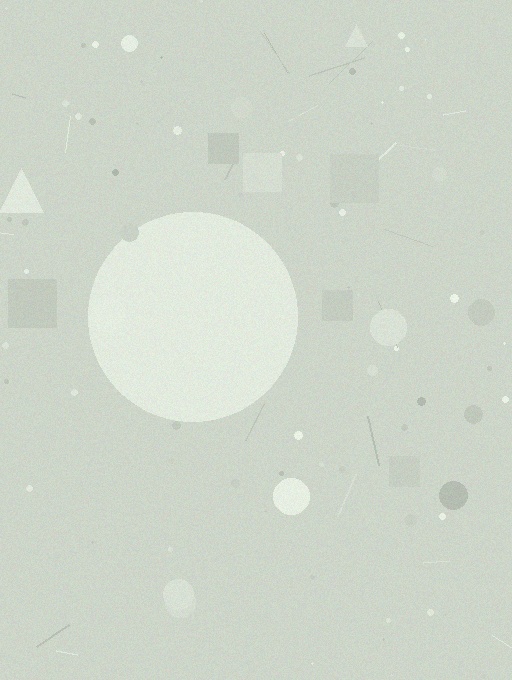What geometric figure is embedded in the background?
A circle is embedded in the background.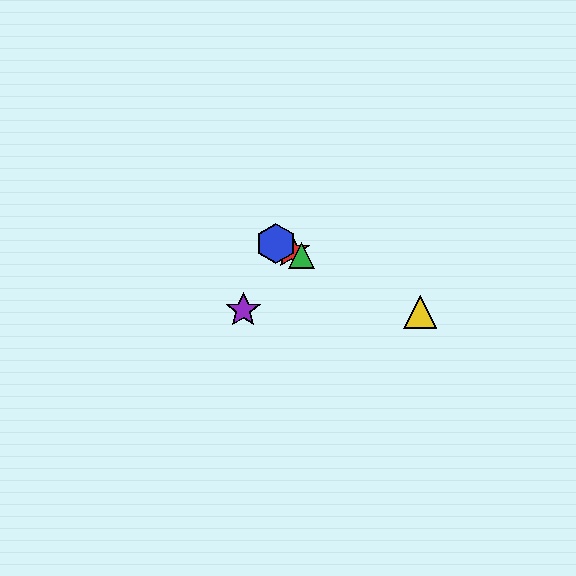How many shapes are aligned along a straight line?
4 shapes (the red star, the blue hexagon, the green triangle, the yellow triangle) are aligned along a straight line.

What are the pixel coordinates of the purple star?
The purple star is at (243, 310).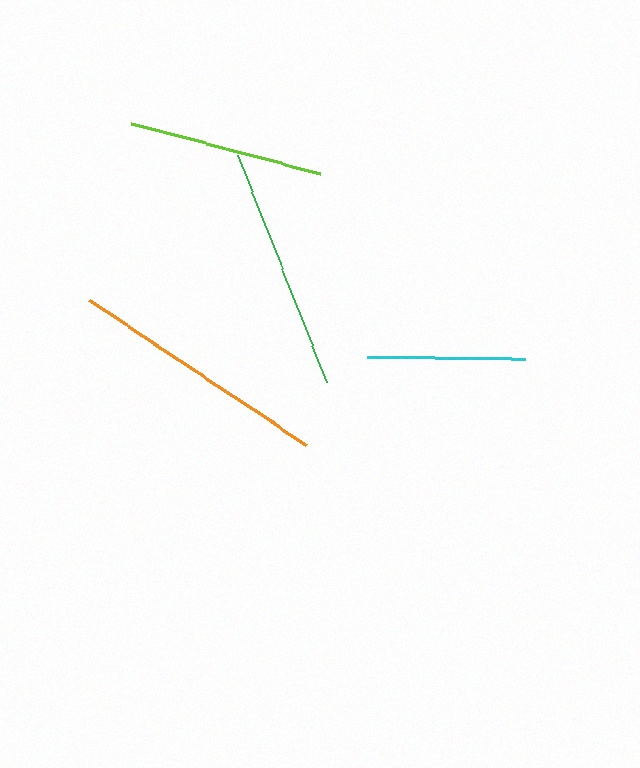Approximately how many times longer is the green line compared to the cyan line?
The green line is approximately 1.5 times the length of the cyan line.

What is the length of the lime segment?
The lime segment is approximately 195 pixels long.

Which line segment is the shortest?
The cyan line is the shortest at approximately 158 pixels.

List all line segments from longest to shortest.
From longest to shortest: orange, green, lime, cyan.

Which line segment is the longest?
The orange line is the longest at approximately 261 pixels.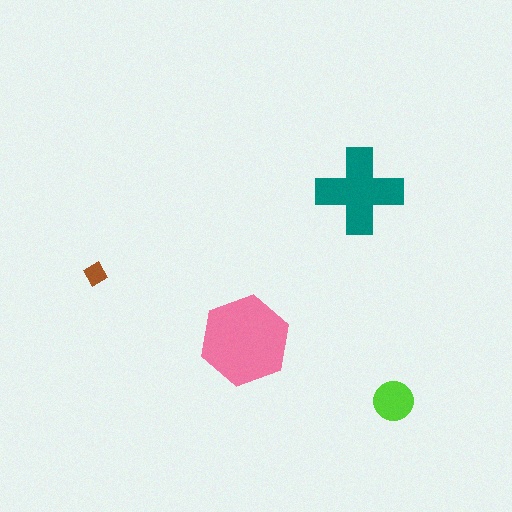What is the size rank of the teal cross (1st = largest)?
2nd.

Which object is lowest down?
The lime circle is bottommost.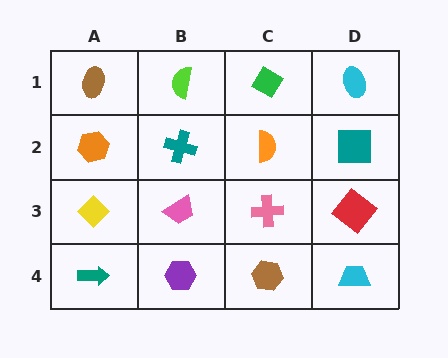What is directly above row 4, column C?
A pink cross.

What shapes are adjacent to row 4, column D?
A red diamond (row 3, column D), a brown hexagon (row 4, column C).